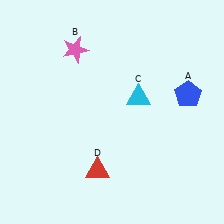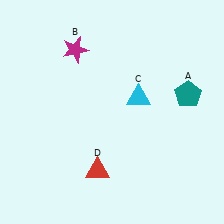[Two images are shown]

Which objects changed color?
A changed from blue to teal. B changed from pink to magenta.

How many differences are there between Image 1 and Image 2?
There are 2 differences between the two images.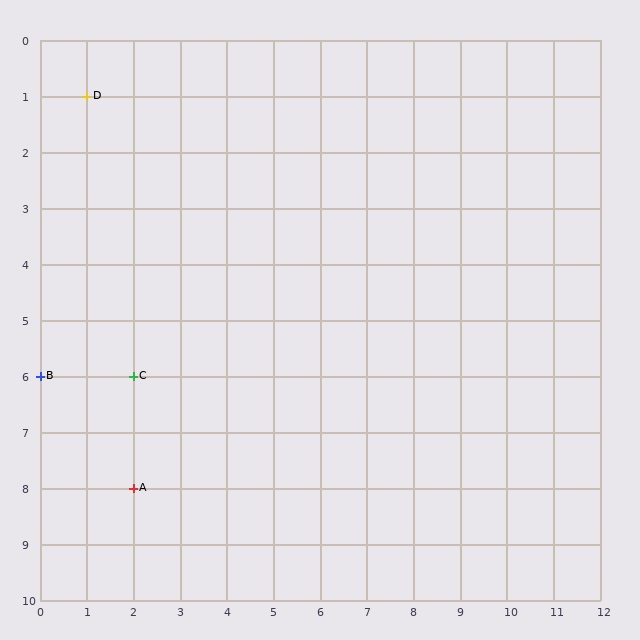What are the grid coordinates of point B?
Point B is at grid coordinates (0, 6).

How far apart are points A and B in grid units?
Points A and B are 2 columns and 2 rows apart (about 2.8 grid units diagonally).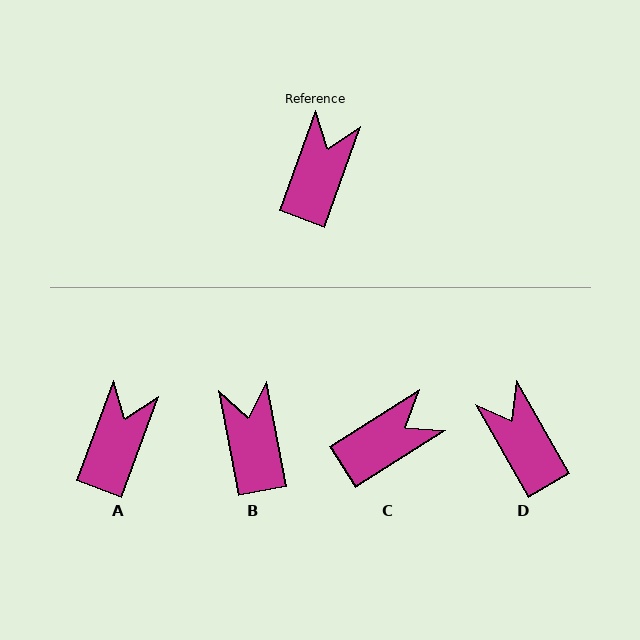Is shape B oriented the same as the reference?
No, it is off by about 31 degrees.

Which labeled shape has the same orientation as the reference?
A.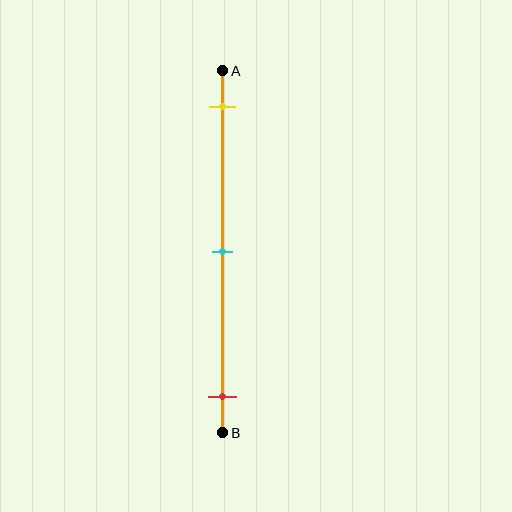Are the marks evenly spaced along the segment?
Yes, the marks are approximately evenly spaced.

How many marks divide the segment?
There are 3 marks dividing the segment.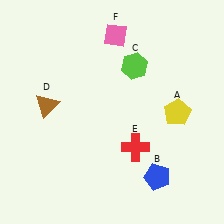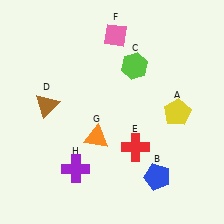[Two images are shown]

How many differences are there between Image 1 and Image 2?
There are 2 differences between the two images.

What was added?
An orange triangle (G), a purple cross (H) were added in Image 2.